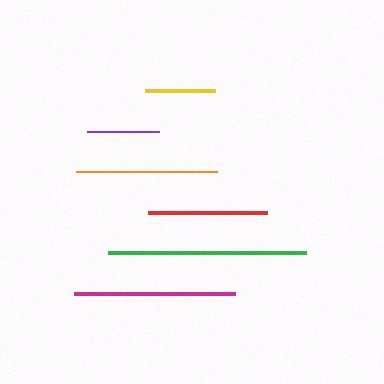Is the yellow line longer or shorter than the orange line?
The orange line is longer than the yellow line.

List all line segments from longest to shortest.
From longest to shortest: green, magenta, orange, red, purple, yellow.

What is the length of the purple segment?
The purple segment is approximately 72 pixels long.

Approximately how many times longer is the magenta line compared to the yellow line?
The magenta line is approximately 2.3 times the length of the yellow line.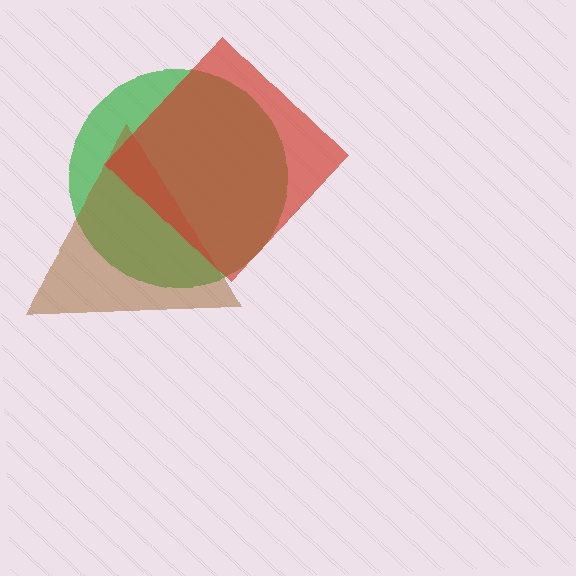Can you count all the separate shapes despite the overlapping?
Yes, there are 3 separate shapes.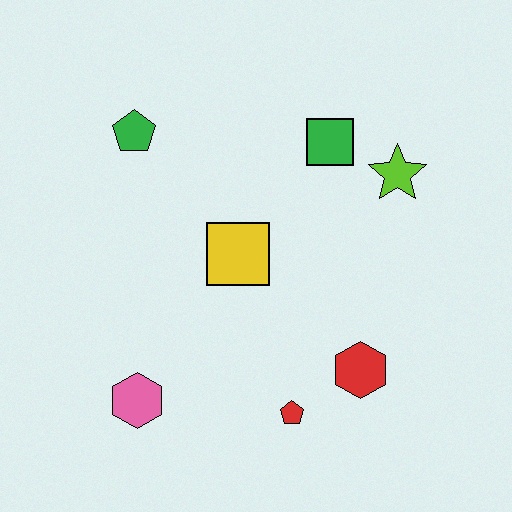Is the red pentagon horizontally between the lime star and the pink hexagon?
Yes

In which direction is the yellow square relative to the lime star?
The yellow square is to the left of the lime star.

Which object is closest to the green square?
The lime star is closest to the green square.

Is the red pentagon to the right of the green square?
No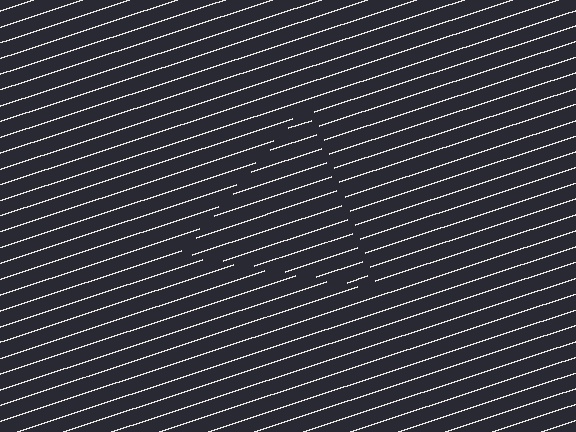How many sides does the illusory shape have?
3 sides — the line-ends trace a triangle.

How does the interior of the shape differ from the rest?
The interior of the shape contains the same grating, shifted by half a period — the contour is defined by the phase discontinuity where line-ends from the inner and outer gratings abut.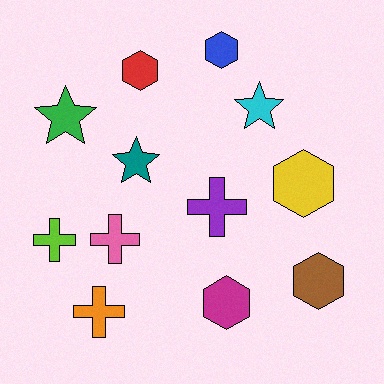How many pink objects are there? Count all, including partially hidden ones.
There is 1 pink object.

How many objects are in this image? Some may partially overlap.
There are 12 objects.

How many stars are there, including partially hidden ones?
There are 3 stars.